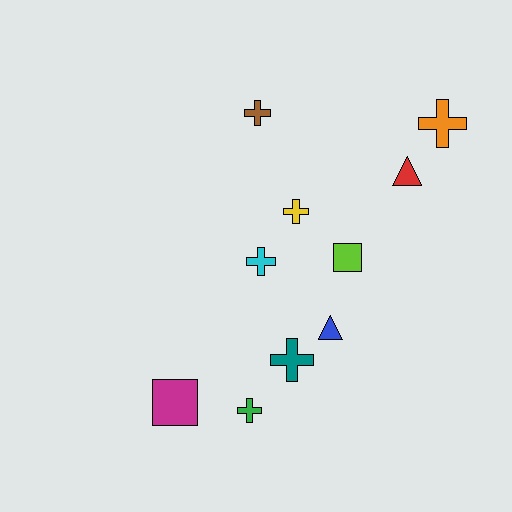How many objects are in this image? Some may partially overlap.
There are 10 objects.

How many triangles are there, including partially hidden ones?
There are 2 triangles.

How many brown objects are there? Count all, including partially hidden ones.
There is 1 brown object.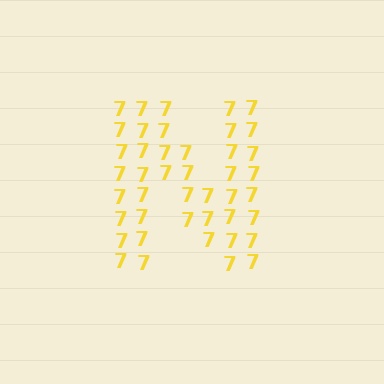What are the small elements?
The small elements are digit 7's.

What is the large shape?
The large shape is the letter N.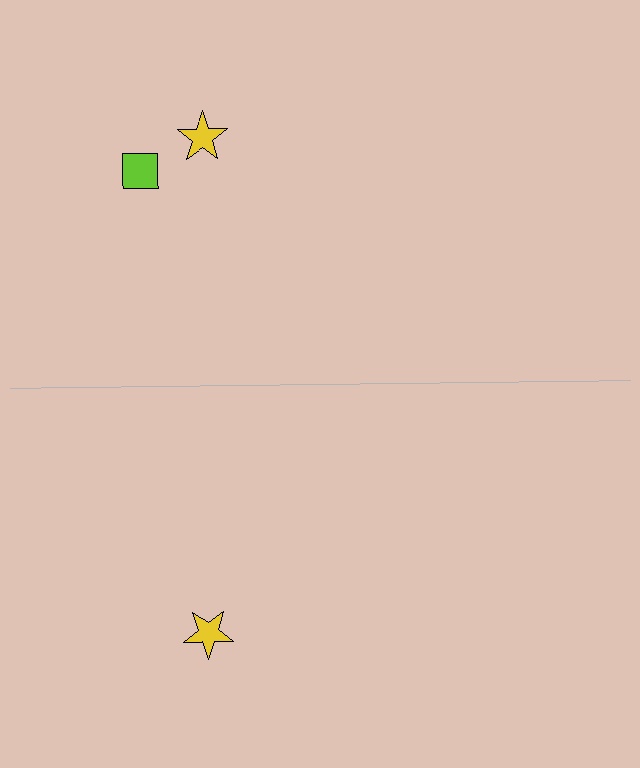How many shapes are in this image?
There are 3 shapes in this image.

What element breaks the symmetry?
A lime square is missing from the bottom side.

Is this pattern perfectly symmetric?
No, the pattern is not perfectly symmetric. A lime square is missing from the bottom side.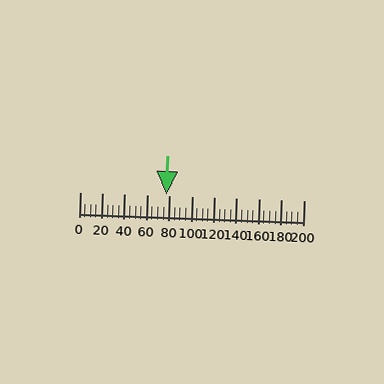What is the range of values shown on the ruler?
The ruler shows values from 0 to 200.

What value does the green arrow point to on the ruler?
The green arrow points to approximately 77.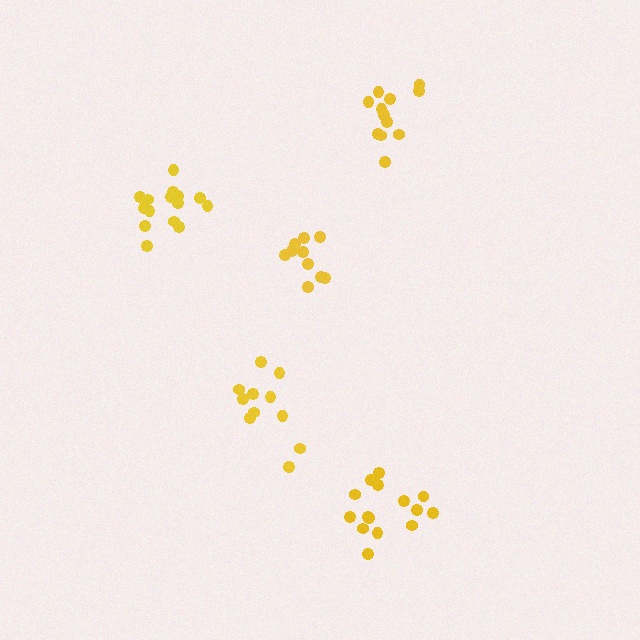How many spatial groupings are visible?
There are 5 spatial groupings.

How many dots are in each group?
Group 1: 11 dots, Group 2: 16 dots, Group 3: 10 dots, Group 4: 15 dots, Group 5: 12 dots (64 total).